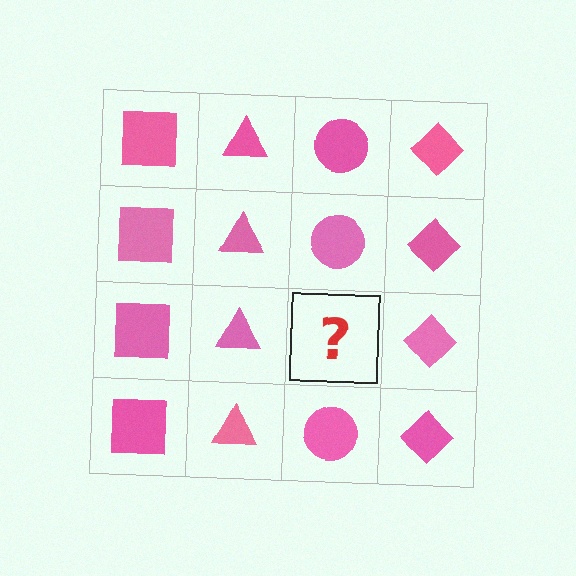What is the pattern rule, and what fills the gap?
The rule is that each column has a consistent shape. The gap should be filled with a pink circle.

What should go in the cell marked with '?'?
The missing cell should contain a pink circle.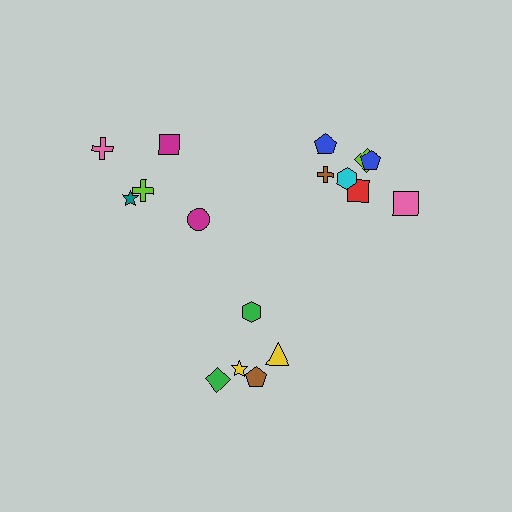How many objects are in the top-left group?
There are 5 objects.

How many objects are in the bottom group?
There are 5 objects.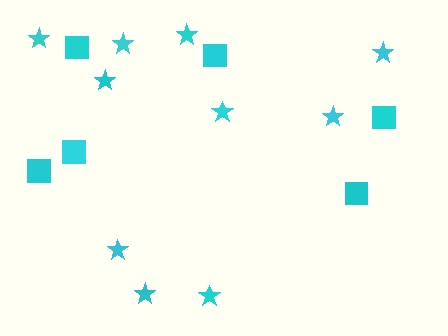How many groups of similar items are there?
There are 2 groups: one group of stars (10) and one group of squares (6).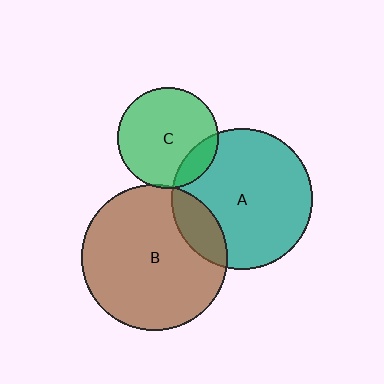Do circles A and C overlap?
Yes.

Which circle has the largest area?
Circle B (brown).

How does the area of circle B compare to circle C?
Approximately 2.1 times.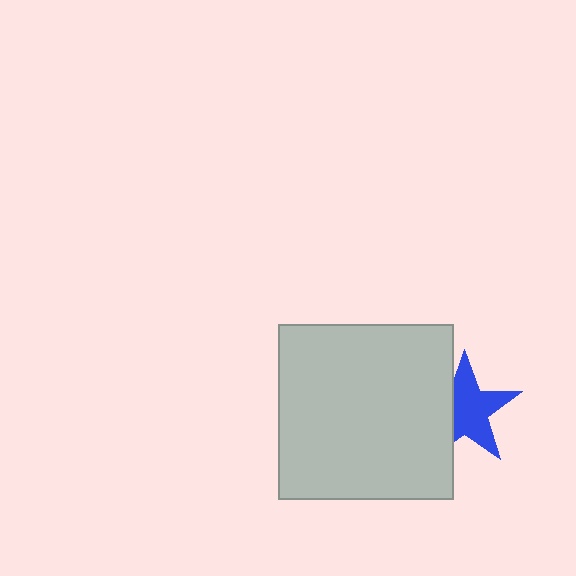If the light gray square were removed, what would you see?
You would see the complete blue star.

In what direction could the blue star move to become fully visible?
The blue star could move right. That would shift it out from behind the light gray square entirely.